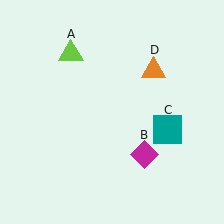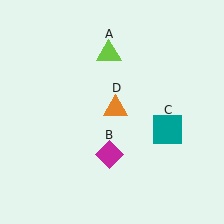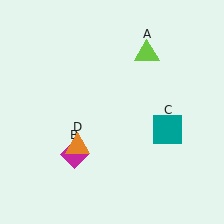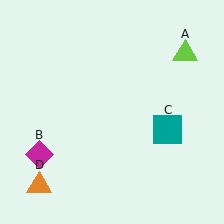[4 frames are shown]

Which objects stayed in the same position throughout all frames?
Teal square (object C) remained stationary.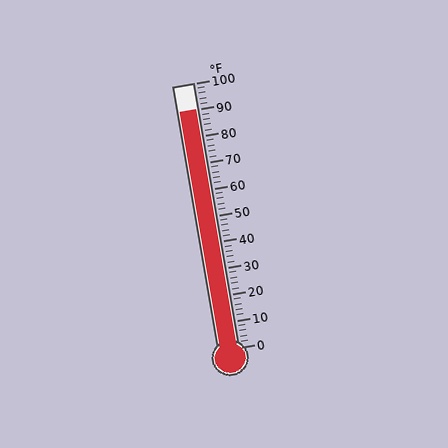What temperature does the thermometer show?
The thermometer shows approximately 90°F.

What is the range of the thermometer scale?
The thermometer scale ranges from 0°F to 100°F.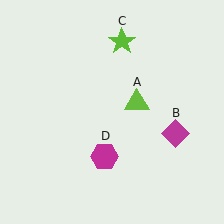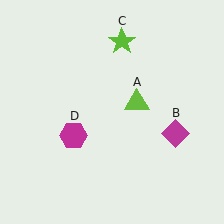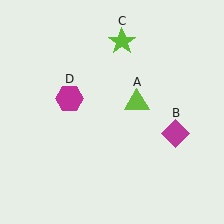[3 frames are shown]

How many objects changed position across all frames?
1 object changed position: magenta hexagon (object D).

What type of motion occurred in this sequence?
The magenta hexagon (object D) rotated clockwise around the center of the scene.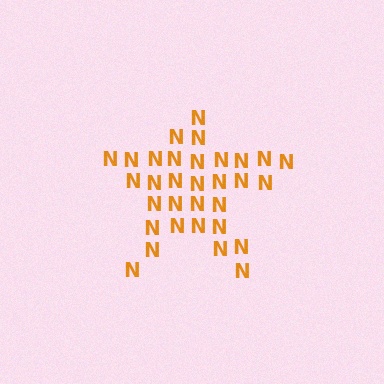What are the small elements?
The small elements are letter N's.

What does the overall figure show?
The overall figure shows a star.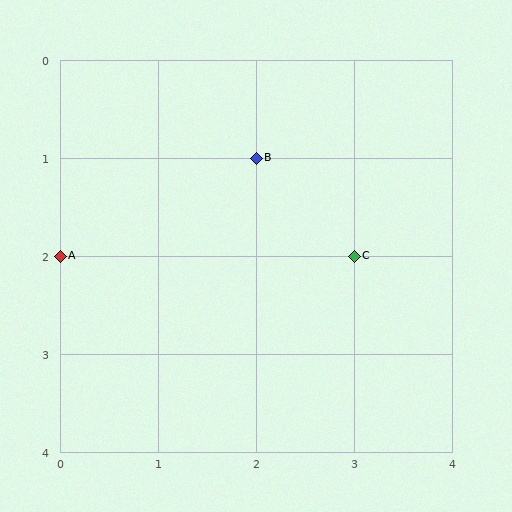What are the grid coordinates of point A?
Point A is at grid coordinates (0, 2).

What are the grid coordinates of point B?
Point B is at grid coordinates (2, 1).